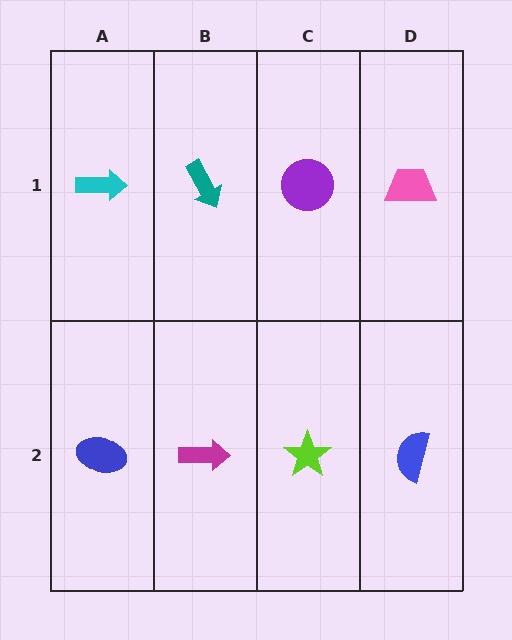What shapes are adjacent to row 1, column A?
A blue ellipse (row 2, column A), a teal arrow (row 1, column B).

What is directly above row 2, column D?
A pink trapezoid.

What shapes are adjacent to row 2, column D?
A pink trapezoid (row 1, column D), a lime star (row 2, column C).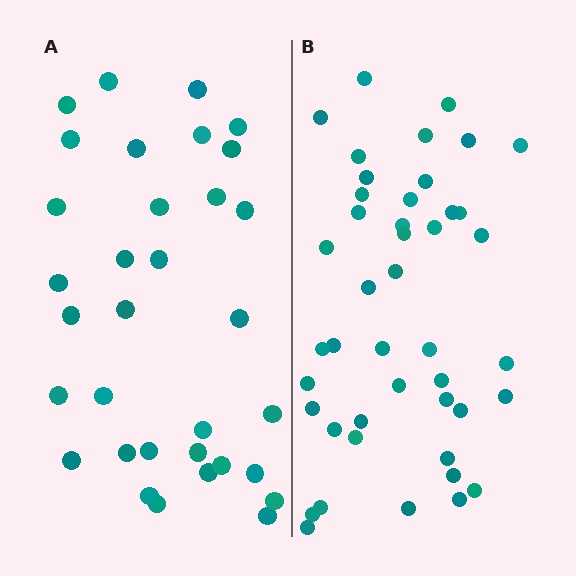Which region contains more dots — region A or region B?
Region B (the right region) has more dots.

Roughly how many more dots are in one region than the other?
Region B has roughly 12 or so more dots than region A.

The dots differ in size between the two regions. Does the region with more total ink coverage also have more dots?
No. Region A has more total ink coverage because its dots are larger, but region B actually contains more individual dots. Total area can be misleading — the number of items is what matters here.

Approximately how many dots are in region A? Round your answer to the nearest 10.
About 30 dots. (The exact count is 33, which rounds to 30.)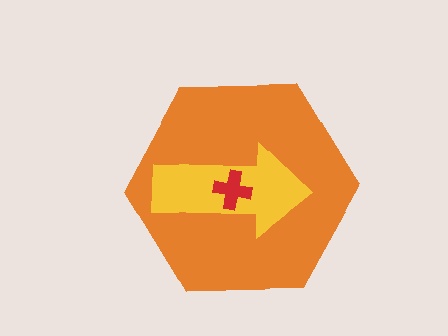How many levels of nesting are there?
3.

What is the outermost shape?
The orange hexagon.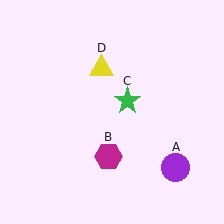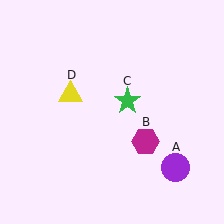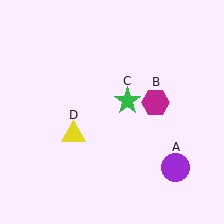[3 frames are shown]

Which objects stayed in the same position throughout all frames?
Purple circle (object A) and green star (object C) remained stationary.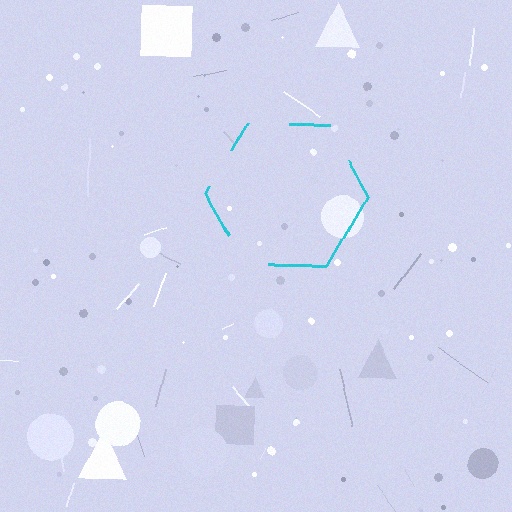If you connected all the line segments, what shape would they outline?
They would outline a hexagon.